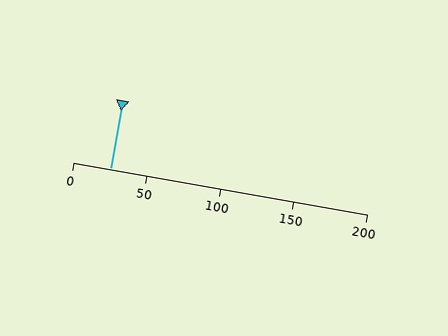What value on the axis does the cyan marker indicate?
The marker indicates approximately 25.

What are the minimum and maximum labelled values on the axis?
The axis runs from 0 to 200.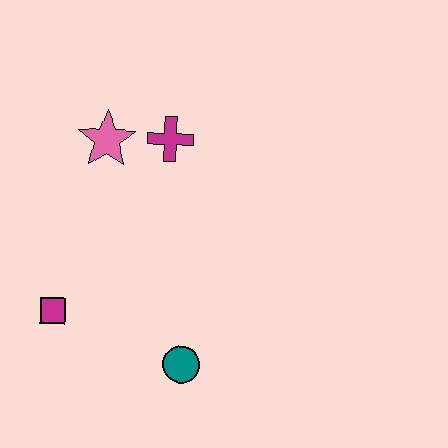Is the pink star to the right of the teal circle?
No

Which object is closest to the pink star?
The magenta cross is closest to the pink star.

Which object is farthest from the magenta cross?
The teal circle is farthest from the magenta cross.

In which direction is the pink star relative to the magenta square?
The pink star is above the magenta square.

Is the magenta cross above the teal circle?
Yes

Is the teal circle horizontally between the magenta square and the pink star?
No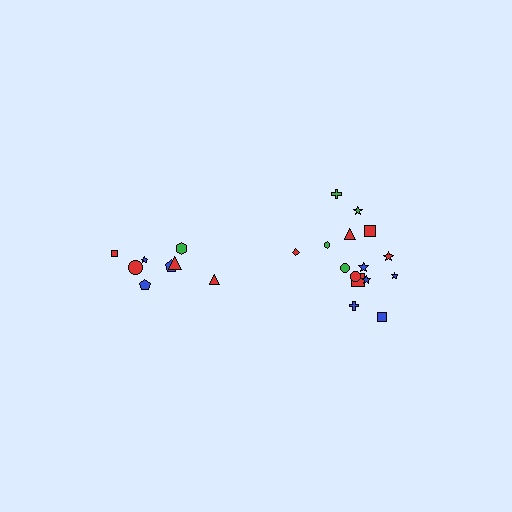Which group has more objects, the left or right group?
The right group.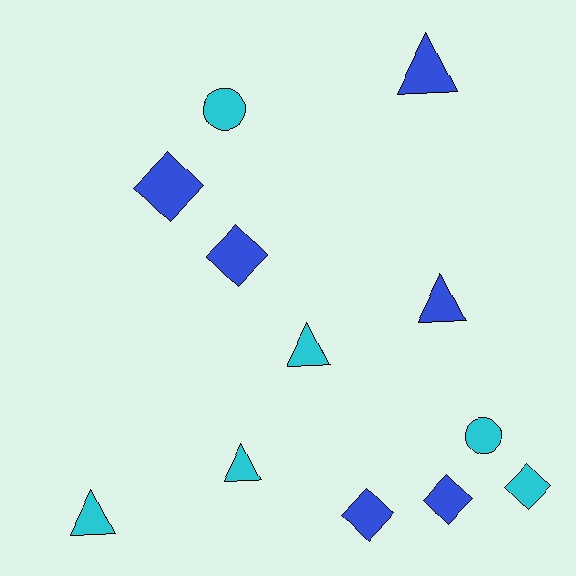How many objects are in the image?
There are 12 objects.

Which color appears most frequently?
Blue, with 6 objects.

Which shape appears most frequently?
Diamond, with 5 objects.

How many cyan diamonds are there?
There is 1 cyan diamond.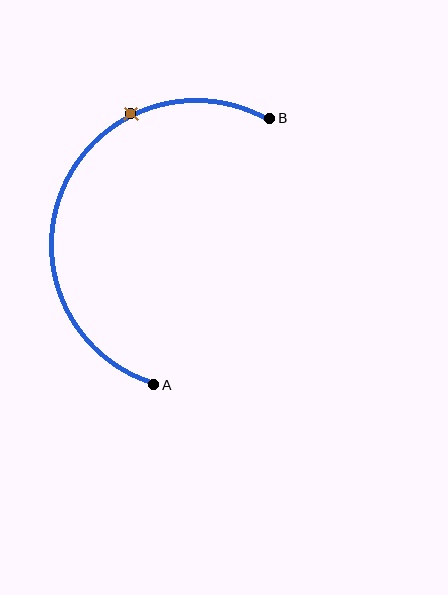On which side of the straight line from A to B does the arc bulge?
The arc bulges to the left of the straight line connecting A and B.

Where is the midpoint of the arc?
The arc midpoint is the point on the curve farthest from the straight line joining A and B. It sits to the left of that line.